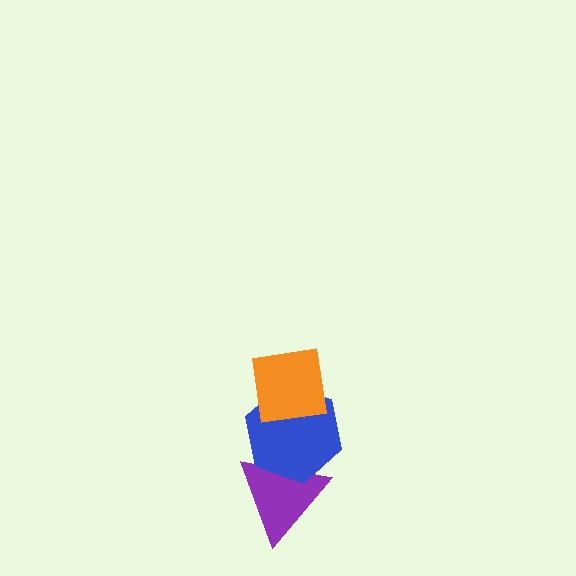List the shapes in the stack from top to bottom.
From top to bottom: the orange square, the blue hexagon, the purple triangle.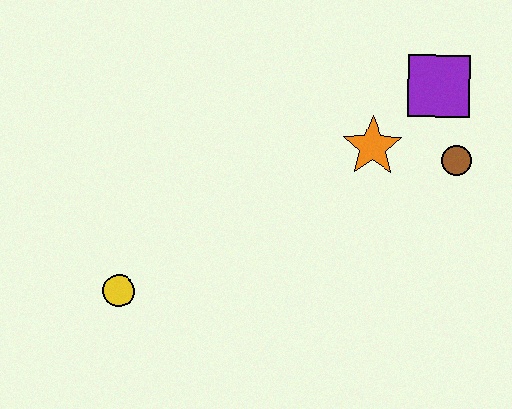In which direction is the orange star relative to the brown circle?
The orange star is to the left of the brown circle.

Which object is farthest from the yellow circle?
The purple square is farthest from the yellow circle.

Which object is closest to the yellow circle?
The orange star is closest to the yellow circle.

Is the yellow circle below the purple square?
Yes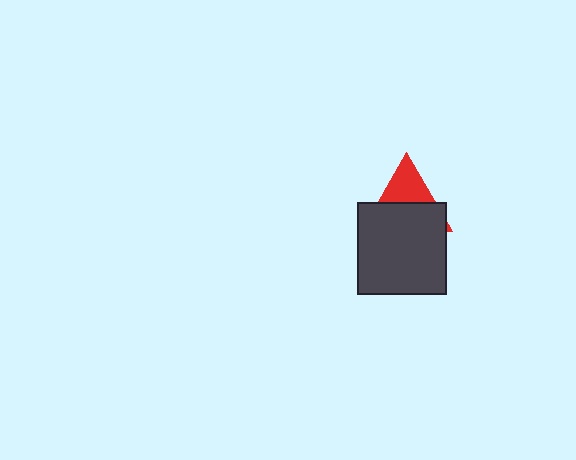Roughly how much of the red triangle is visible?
A small part of it is visible (roughly 40%).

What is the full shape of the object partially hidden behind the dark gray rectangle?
The partially hidden object is a red triangle.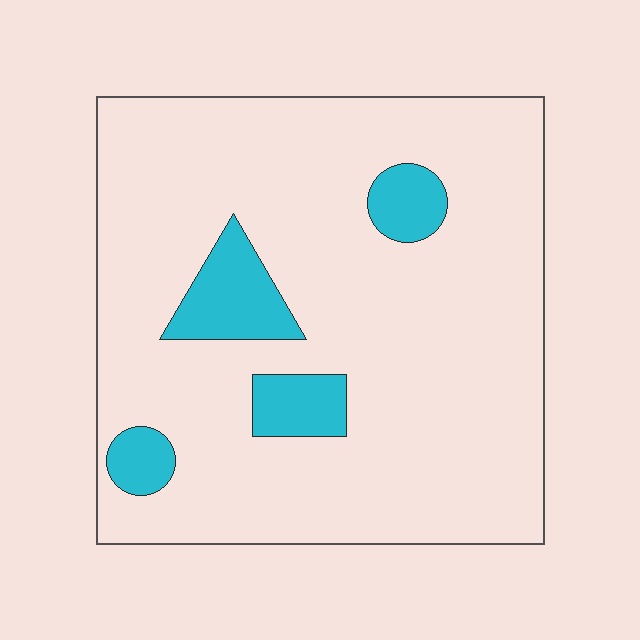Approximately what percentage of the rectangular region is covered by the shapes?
Approximately 10%.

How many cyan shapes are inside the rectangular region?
4.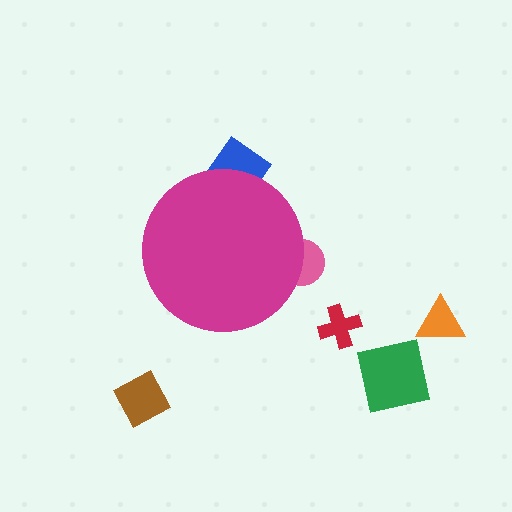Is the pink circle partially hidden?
Yes, the pink circle is partially hidden behind the magenta circle.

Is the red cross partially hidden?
No, the red cross is fully visible.